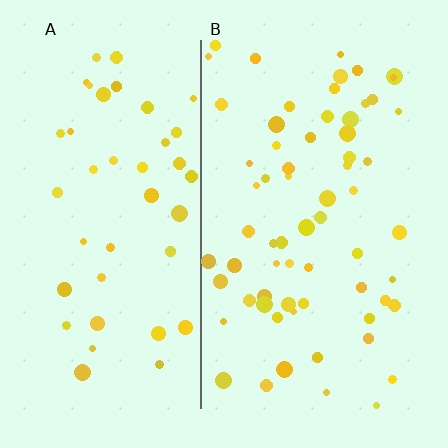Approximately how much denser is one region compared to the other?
Approximately 1.6× — region B over region A.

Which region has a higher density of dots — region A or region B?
B (the right).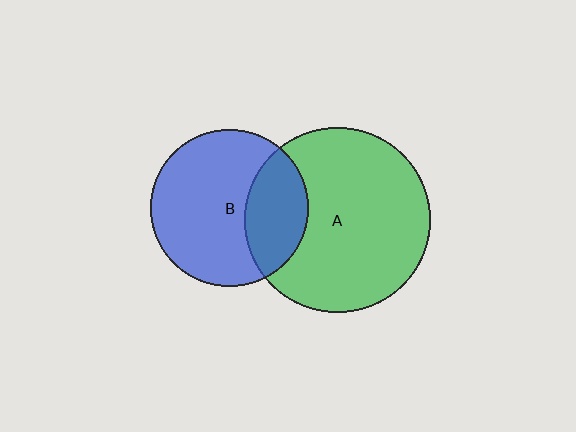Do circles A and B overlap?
Yes.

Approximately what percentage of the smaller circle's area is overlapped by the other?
Approximately 30%.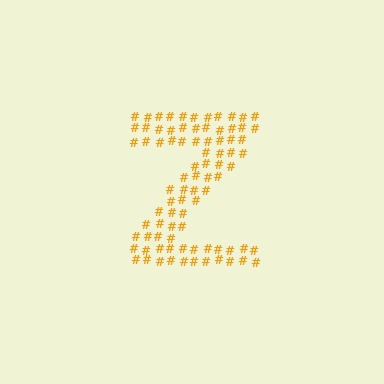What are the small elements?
The small elements are hash symbols.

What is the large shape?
The large shape is the letter Z.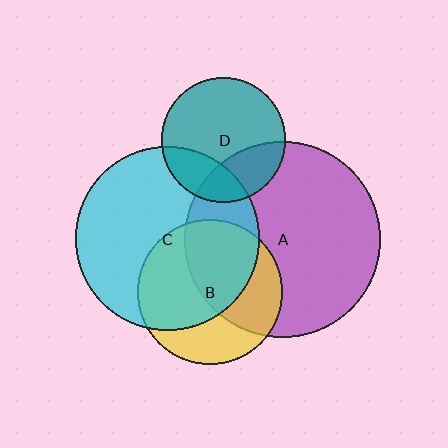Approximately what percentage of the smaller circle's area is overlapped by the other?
Approximately 30%.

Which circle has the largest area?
Circle A (purple).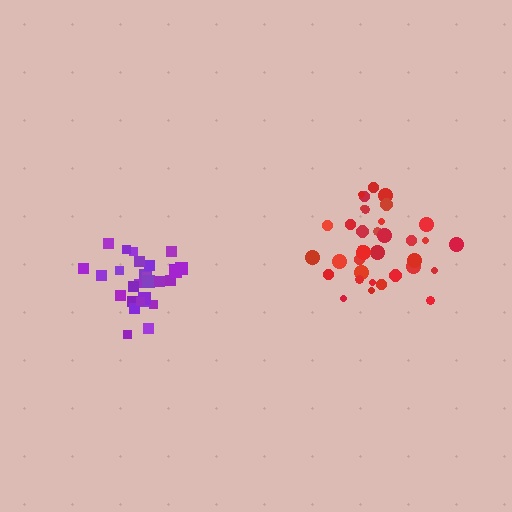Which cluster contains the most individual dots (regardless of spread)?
Red (35).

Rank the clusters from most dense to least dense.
purple, red.